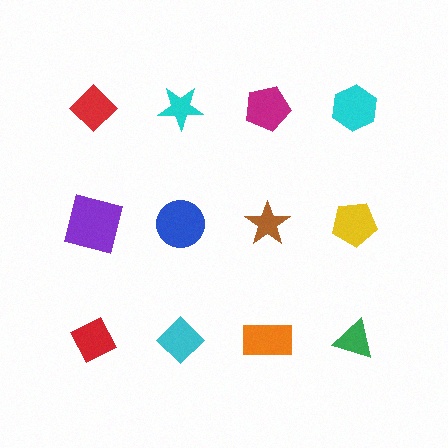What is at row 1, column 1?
A red diamond.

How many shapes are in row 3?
4 shapes.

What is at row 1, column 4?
A cyan hexagon.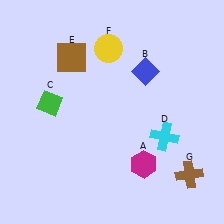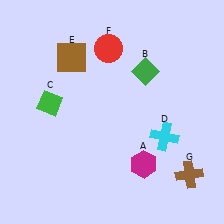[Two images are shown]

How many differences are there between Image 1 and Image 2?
There are 2 differences between the two images.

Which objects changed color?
B changed from blue to green. F changed from yellow to red.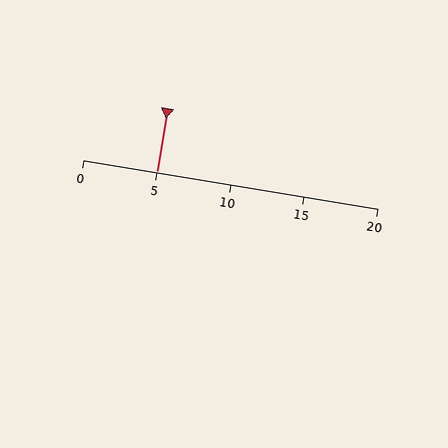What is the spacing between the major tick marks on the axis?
The major ticks are spaced 5 apart.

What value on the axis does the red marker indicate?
The marker indicates approximately 5.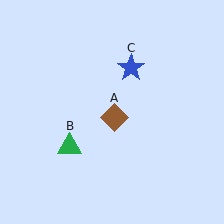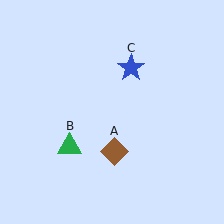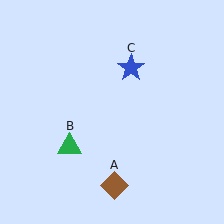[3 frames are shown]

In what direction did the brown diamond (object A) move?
The brown diamond (object A) moved down.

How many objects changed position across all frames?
1 object changed position: brown diamond (object A).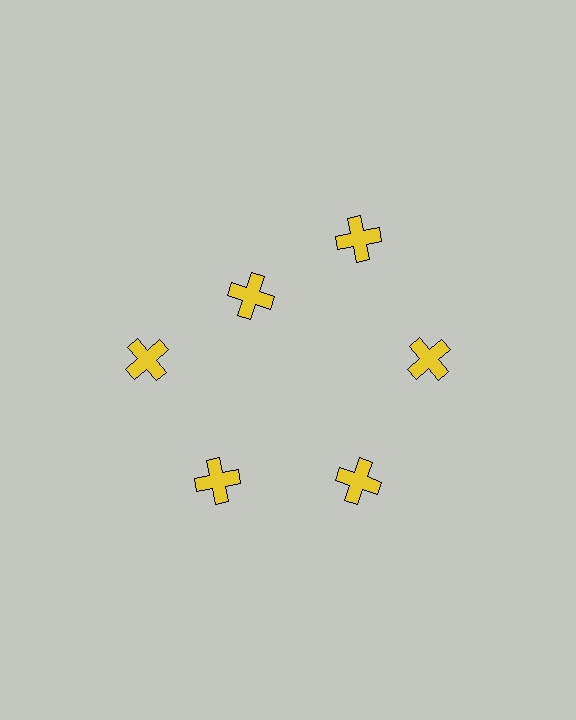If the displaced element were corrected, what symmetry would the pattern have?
It would have 6-fold rotational symmetry — the pattern would map onto itself every 60 degrees.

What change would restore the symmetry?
The symmetry would be restored by moving it outward, back onto the ring so that all 6 crosses sit at equal angles and equal distance from the center.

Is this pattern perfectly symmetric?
No. The 6 yellow crosses are arranged in a ring, but one element near the 11 o'clock position is pulled inward toward the center, breaking the 6-fold rotational symmetry.